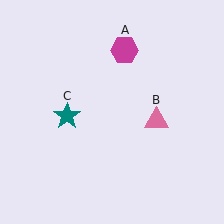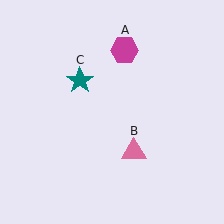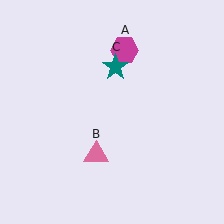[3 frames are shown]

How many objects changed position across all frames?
2 objects changed position: pink triangle (object B), teal star (object C).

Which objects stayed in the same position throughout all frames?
Magenta hexagon (object A) remained stationary.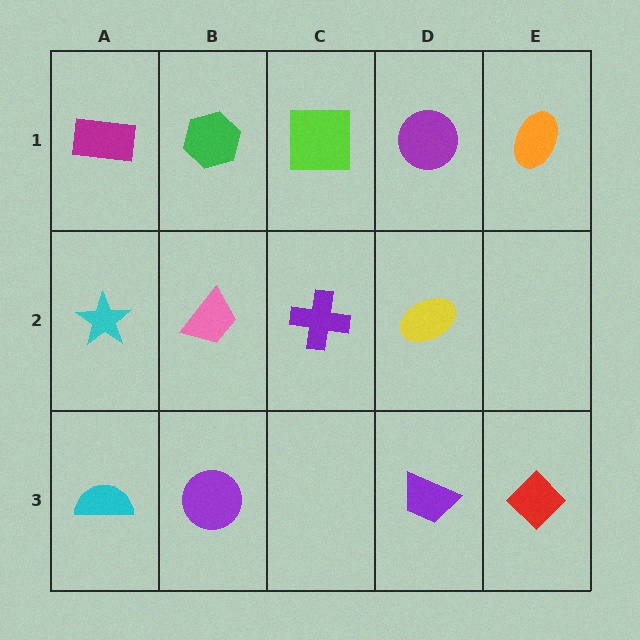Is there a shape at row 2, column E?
No, that cell is empty.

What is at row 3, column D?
A purple trapezoid.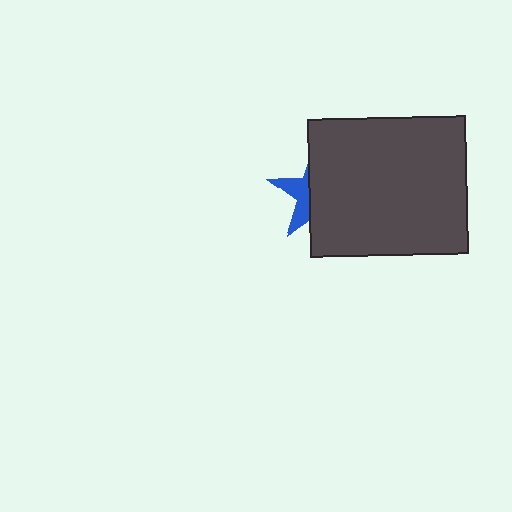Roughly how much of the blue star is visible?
A small part of it is visible (roughly 33%).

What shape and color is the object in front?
The object in front is a dark gray rectangle.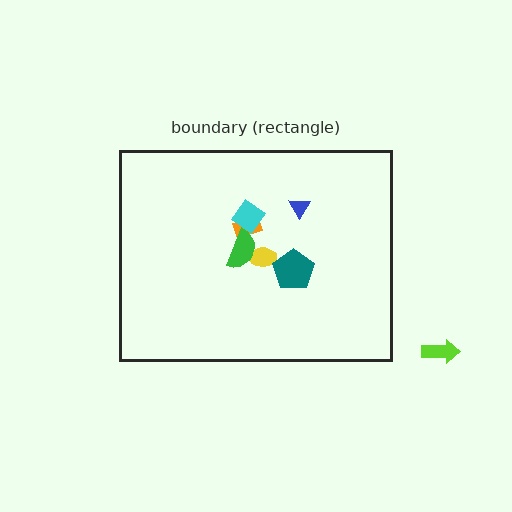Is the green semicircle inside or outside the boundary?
Inside.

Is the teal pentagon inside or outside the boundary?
Inside.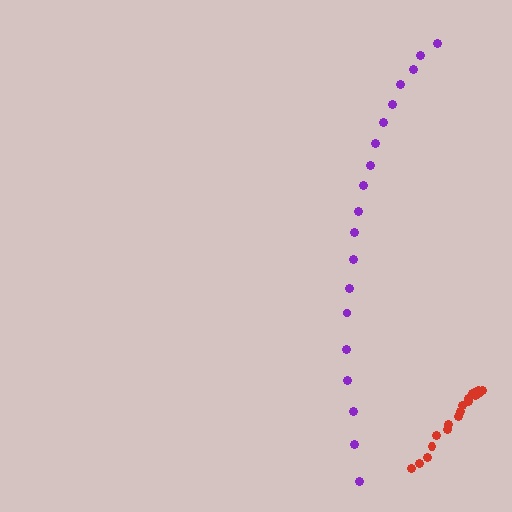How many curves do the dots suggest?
There are 2 distinct paths.